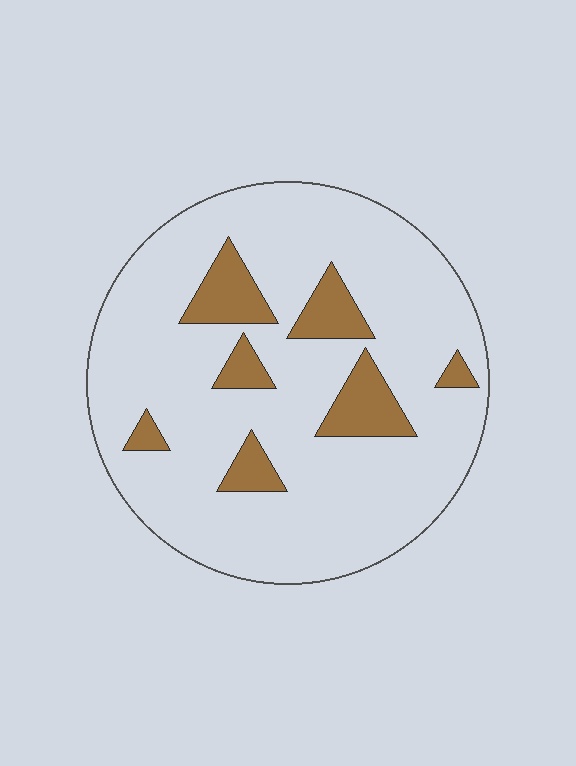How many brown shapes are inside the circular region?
7.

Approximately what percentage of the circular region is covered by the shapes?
Approximately 15%.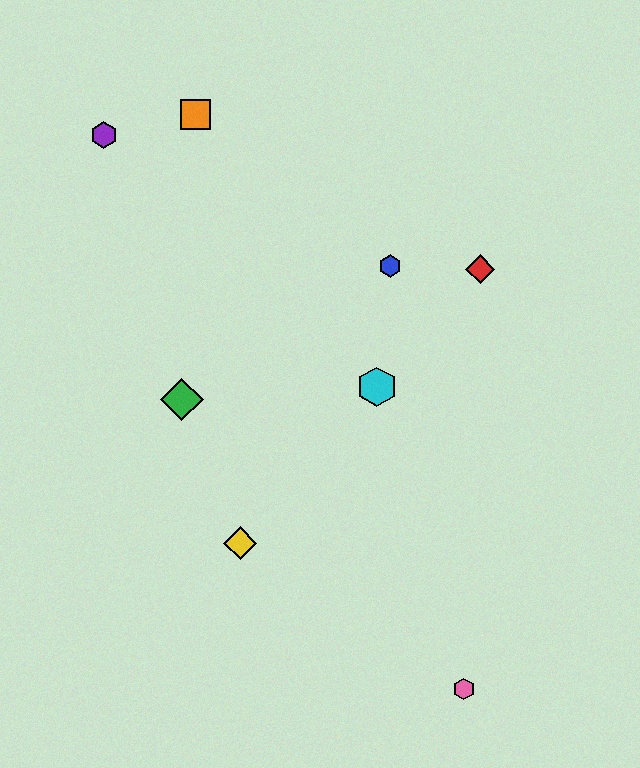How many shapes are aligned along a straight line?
3 shapes (the red diamond, the yellow diamond, the cyan hexagon) are aligned along a straight line.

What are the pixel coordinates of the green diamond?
The green diamond is at (182, 399).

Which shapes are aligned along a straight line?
The red diamond, the yellow diamond, the cyan hexagon are aligned along a straight line.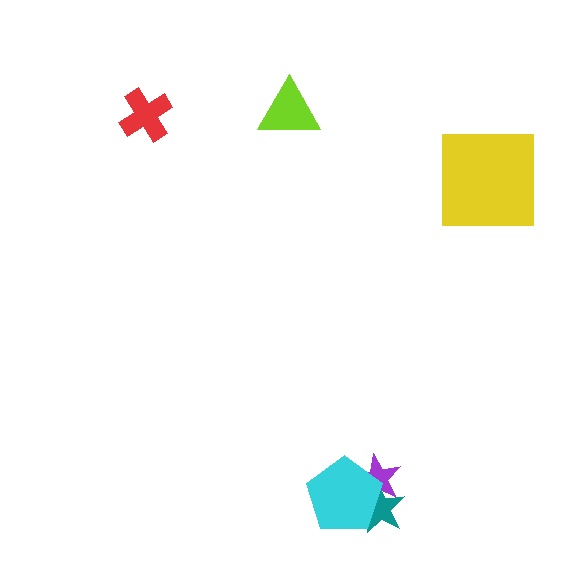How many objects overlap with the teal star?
2 objects overlap with the teal star.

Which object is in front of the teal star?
The cyan pentagon is in front of the teal star.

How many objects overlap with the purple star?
2 objects overlap with the purple star.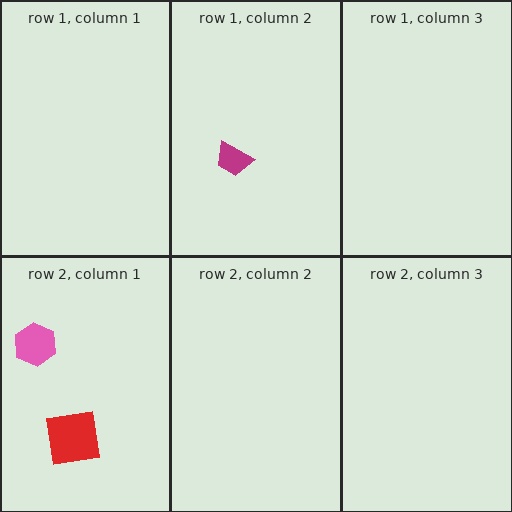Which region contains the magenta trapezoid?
The row 1, column 2 region.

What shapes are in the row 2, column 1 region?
The pink hexagon, the red square.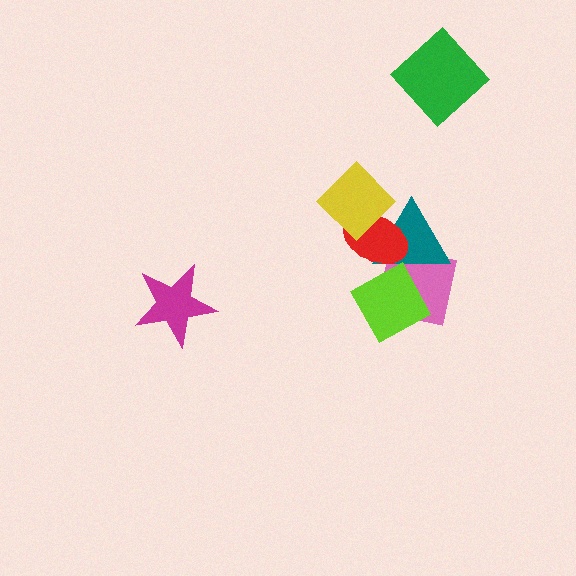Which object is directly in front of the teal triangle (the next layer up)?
The red ellipse is directly in front of the teal triangle.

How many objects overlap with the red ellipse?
3 objects overlap with the red ellipse.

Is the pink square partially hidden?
Yes, it is partially covered by another shape.